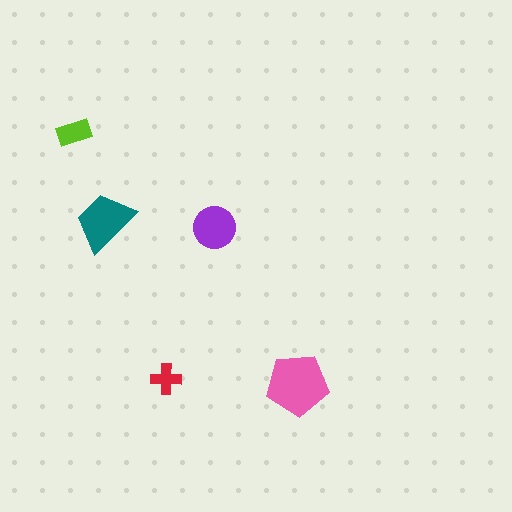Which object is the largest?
The pink pentagon.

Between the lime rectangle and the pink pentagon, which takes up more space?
The pink pentagon.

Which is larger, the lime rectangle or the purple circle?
The purple circle.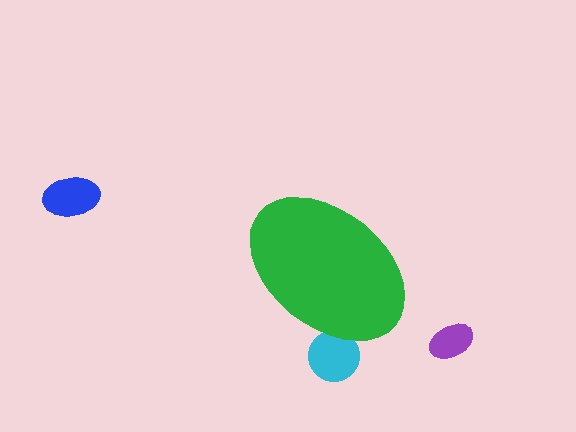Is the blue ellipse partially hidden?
No, the blue ellipse is fully visible.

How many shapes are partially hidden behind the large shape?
1 shape is partially hidden.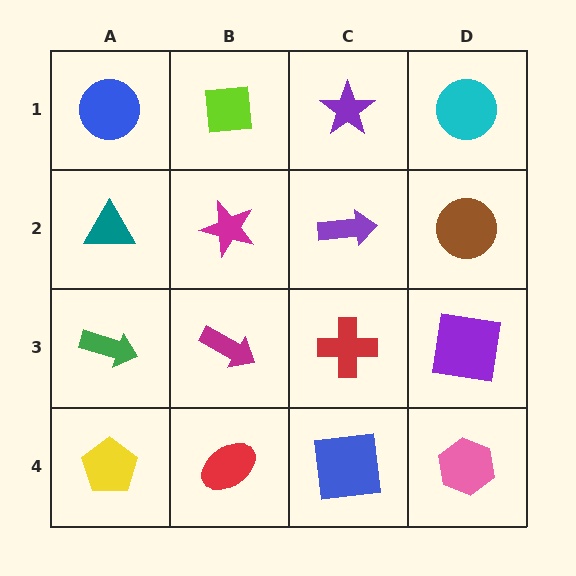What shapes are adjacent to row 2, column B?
A lime square (row 1, column B), a magenta arrow (row 3, column B), a teal triangle (row 2, column A), a purple arrow (row 2, column C).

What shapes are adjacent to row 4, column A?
A green arrow (row 3, column A), a red ellipse (row 4, column B).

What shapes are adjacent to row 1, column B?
A magenta star (row 2, column B), a blue circle (row 1, column A), a purple star (row 1, column C).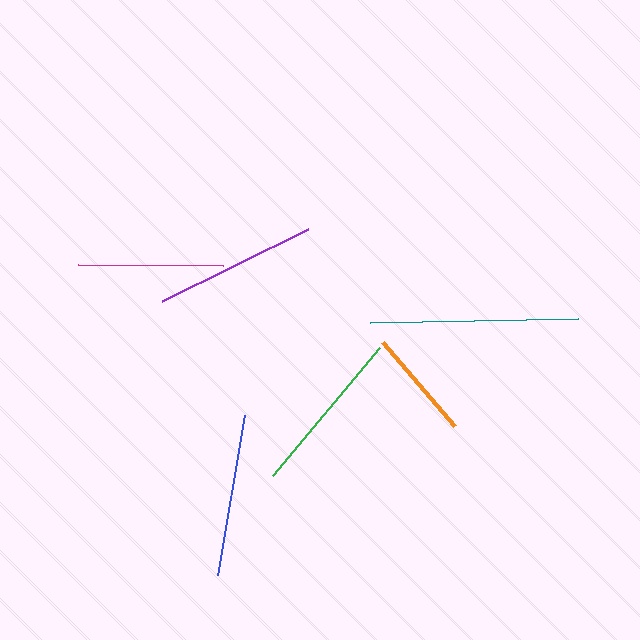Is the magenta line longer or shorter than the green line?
The green line is longer than the magenta line.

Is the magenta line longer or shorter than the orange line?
The magenta line is longer than the orange line.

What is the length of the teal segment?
The teal segment is approximately 208 pixels long.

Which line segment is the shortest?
The orange line is the shortest at approximately 111 pixels.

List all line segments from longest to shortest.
From longest to shortest: teal, green, purple, blue, magenta, orange.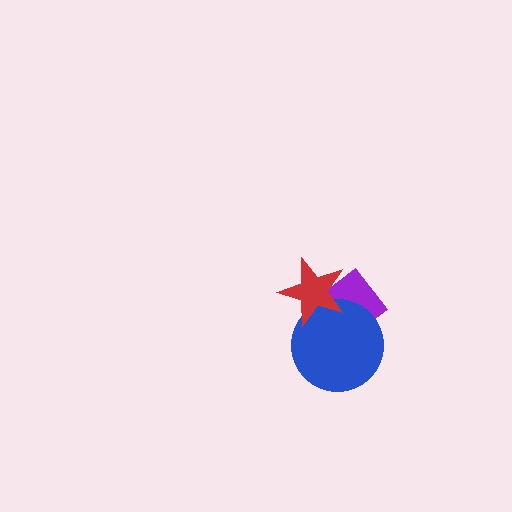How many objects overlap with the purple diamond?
2 objects overlap with the purple diamond.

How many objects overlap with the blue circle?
2 objects overlap with the blue circle.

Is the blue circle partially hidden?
Yes, it is partially covered by another shape.